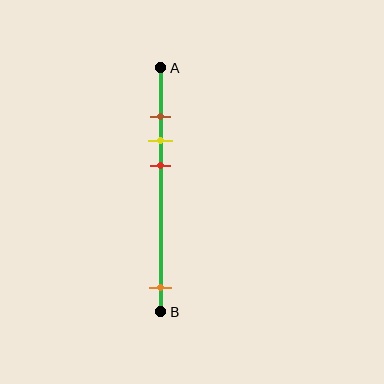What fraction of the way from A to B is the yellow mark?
The yellow mark is approximately 30% (0.3) of the way from A to B.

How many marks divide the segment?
There are 4 marks dividing the segment.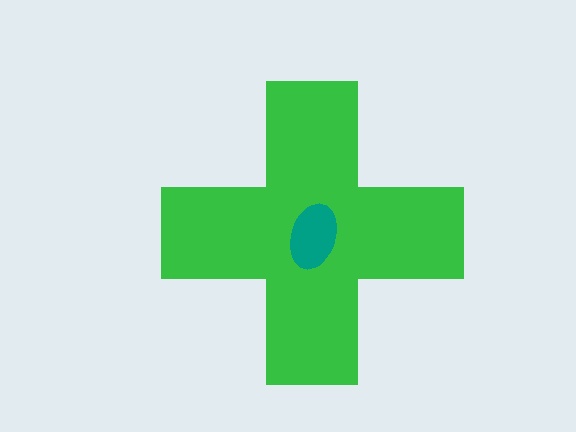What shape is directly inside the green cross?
The teal ellipse.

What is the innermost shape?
The teal ellipse.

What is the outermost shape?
The green cross.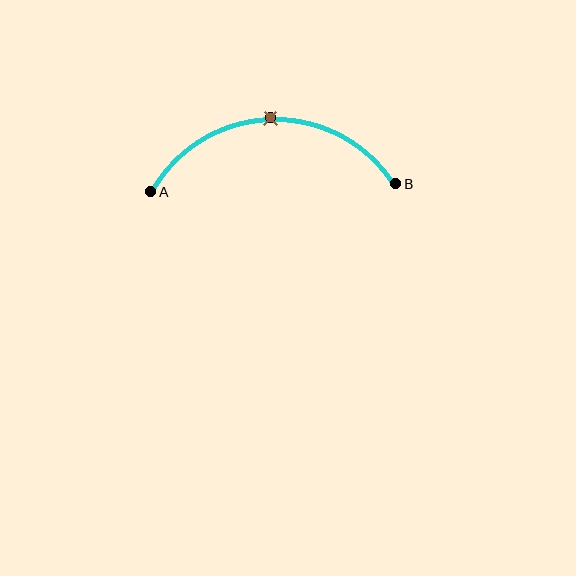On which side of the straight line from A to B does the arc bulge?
The arc bulges above the straight line connecting A and B.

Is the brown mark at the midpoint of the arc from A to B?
Yes. The brown mark lies on the arc at equal arc-length from both A and B — it is the arc midpoint.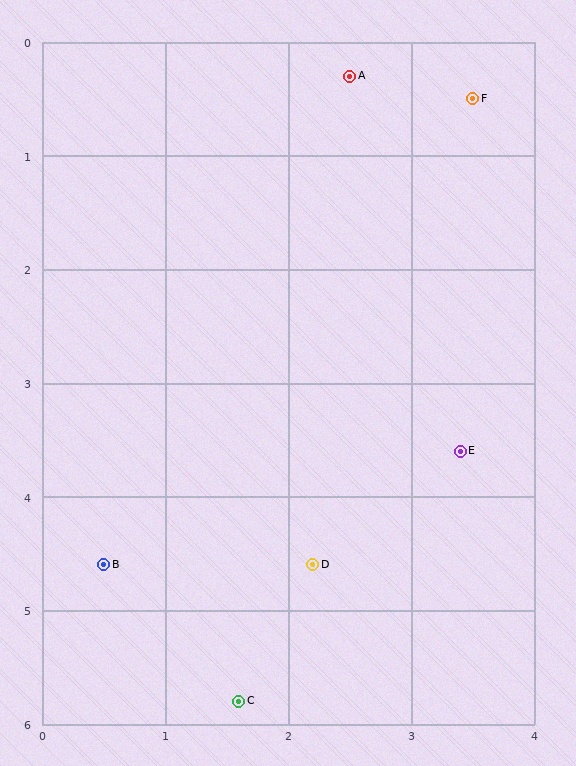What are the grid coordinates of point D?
Point D is at approximately (2.2, 4.6).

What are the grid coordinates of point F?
Point F is at approximately (3.5, 0.5).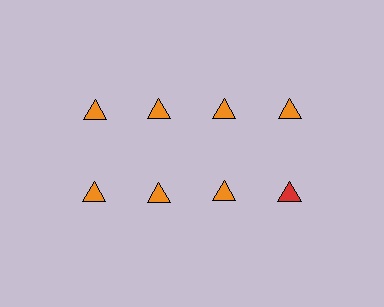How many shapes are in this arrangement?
There are 8 shapes arranged in a grid pattern.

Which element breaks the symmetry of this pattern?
The red triangle in the second row, second from right column breaks the symmetry. All other shapes are orange triangles.